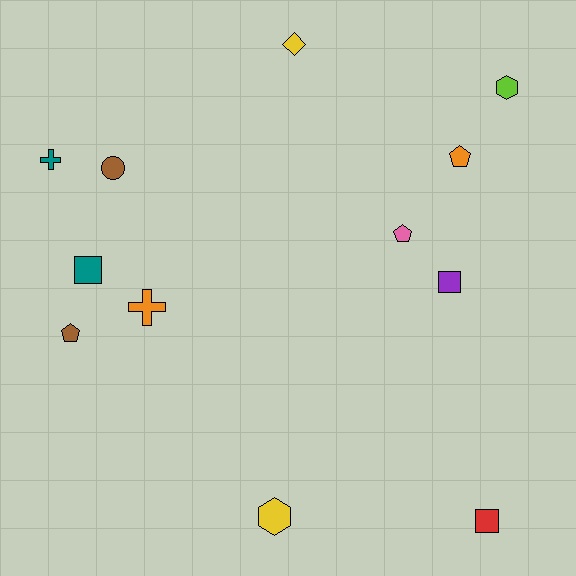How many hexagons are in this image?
There are 2 hexagons.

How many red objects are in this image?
There is 1 red object.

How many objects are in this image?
There are 12 objects.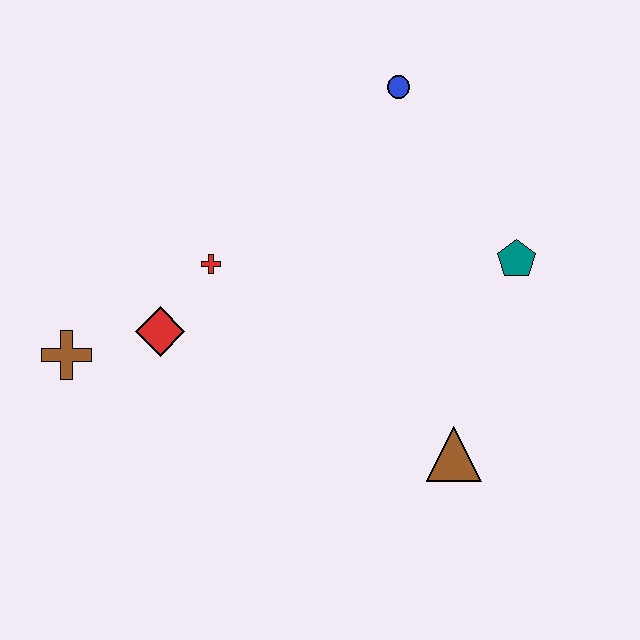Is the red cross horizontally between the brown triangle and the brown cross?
Yes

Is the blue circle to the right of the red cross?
Yes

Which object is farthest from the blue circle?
The brown cross is farthest from the blue circle.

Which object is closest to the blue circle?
The teal pentagon is closest to the blue circle.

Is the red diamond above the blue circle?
No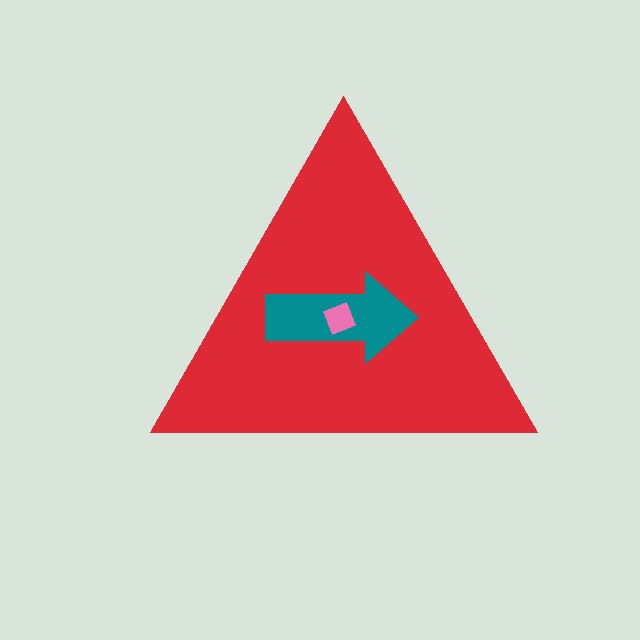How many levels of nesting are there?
3.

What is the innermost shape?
The pink diamond.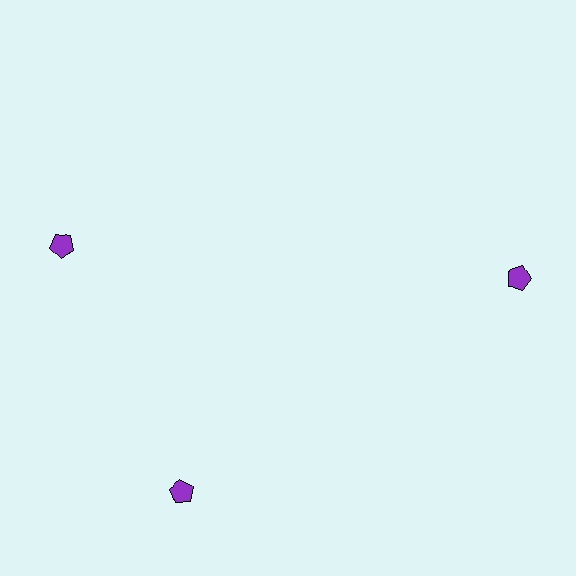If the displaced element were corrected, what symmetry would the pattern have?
It would have 3-fold rotational symmetry — the pattern would map onto itself every 120 degrees.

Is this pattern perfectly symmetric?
No. The 3 purple pentagons are arranged in a ring, but one element near the 11 o'clock position is rotated out of alignment along the ring, breaking the 3-fold rotational symmetry.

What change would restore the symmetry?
The symmetry would be restored by rotating it back into even spacing with its neighbors so that all 3 pentagons sit at equal angles and equal distance from the center.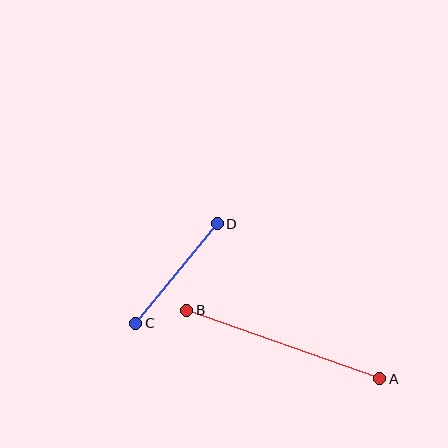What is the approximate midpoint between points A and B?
The midpoint is at approximately (283, 344) pixels.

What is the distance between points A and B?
The distance is approximately 204 pixels.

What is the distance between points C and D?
The distance is approximately 129 pixels.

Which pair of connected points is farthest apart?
Points A and B are farthest apart.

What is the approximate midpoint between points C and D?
The midpoint is at approximately (176, 273) pixels.